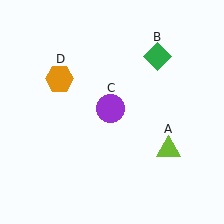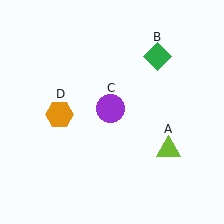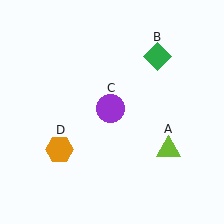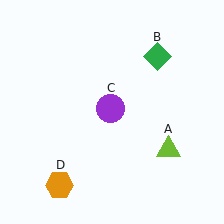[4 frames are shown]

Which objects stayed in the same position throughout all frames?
Lime triangle (object A) and green diamond (object B) and purple circle (object C) remained stationary.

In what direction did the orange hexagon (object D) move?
The orange hexagon (object D) moved down.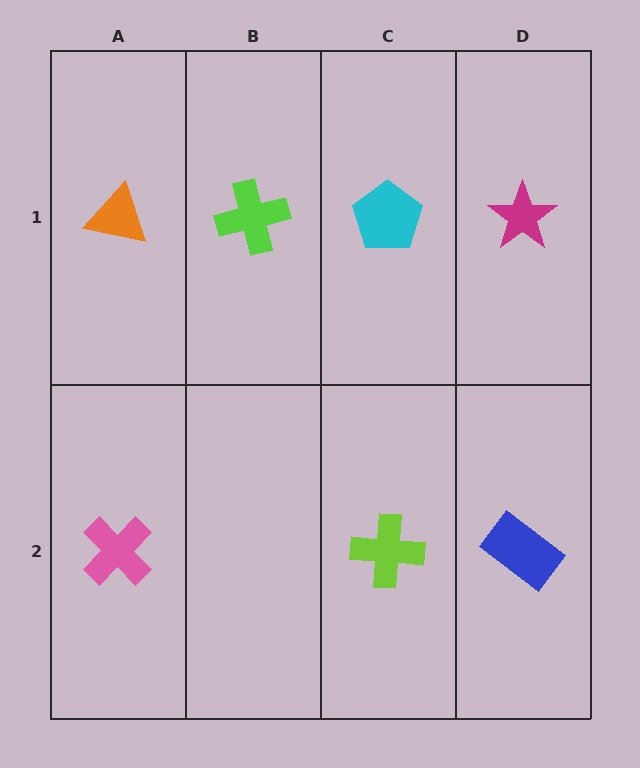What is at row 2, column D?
A blue rectangle.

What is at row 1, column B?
A lime cross.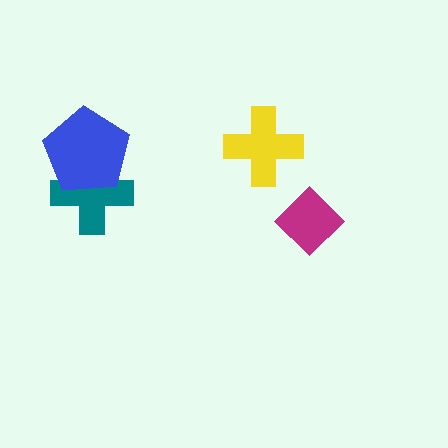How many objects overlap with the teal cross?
1 object overlaps with the teal cross.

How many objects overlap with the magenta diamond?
0 objects overlap with the magenta diamond.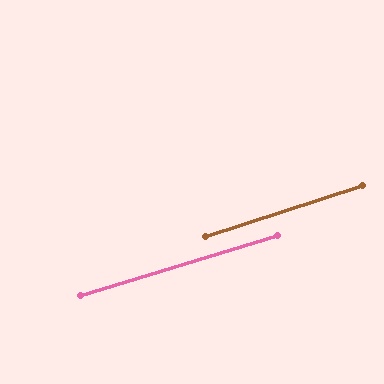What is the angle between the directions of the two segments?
Approximately 1 degree.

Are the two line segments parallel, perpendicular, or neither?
Parallel — their directions differ by only 1.0°.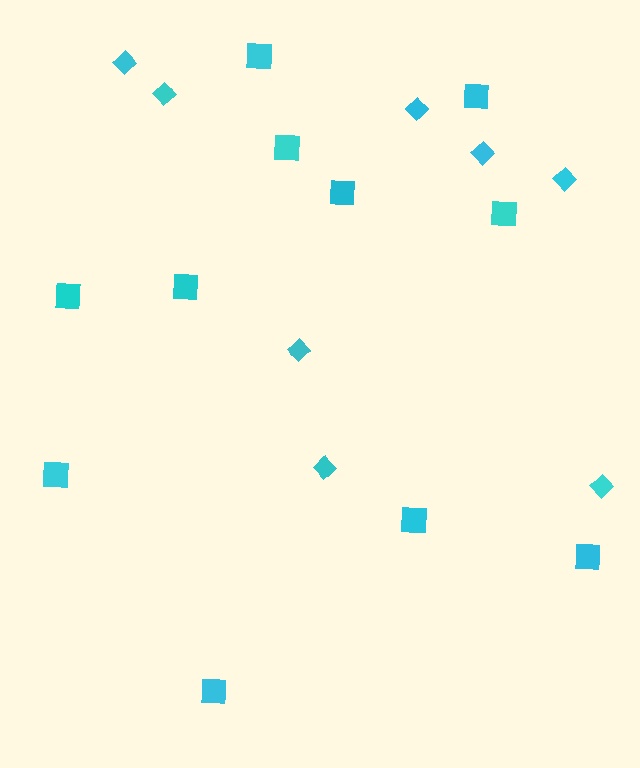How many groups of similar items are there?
There are 2 groups: one group of squares (11) and one group of diamonds (8).